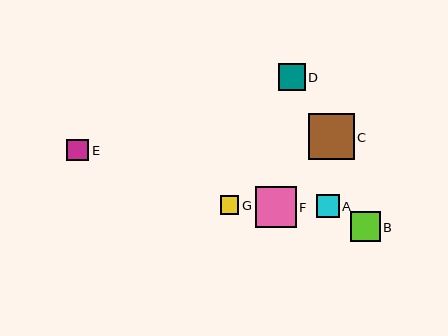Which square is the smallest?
Square G is the smallest with a size of approximately 19 pixels.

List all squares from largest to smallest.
From largest to smallest: C, F, B, D, A, E, G.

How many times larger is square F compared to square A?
Square F is approximately 1.8 times the size of square A.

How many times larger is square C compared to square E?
Square C is approximately 2.1 times the size of square E.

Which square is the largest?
Square C is the largest with a size of approximately 46 pixels.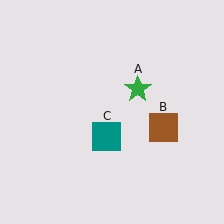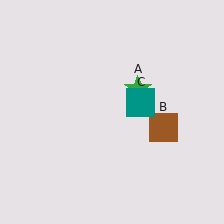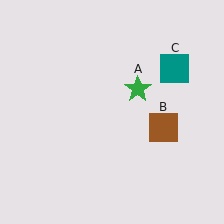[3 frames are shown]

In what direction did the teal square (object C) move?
The teal square (object C) moved up and to the right.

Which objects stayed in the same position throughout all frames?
Green star (object A) and brown square (object B) remained stationary.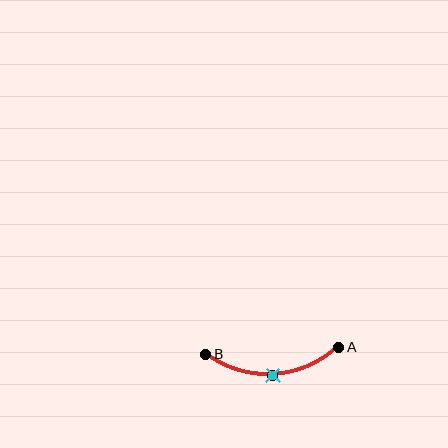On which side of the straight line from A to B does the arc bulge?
The arc bulges below the straight line connecting A and B.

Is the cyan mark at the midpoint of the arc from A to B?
Yes. The cyan mark lies on the arc at equal arc-length from both A and B — it is the arc midpoint.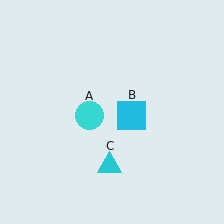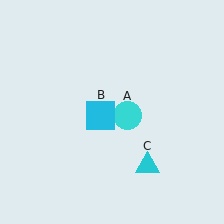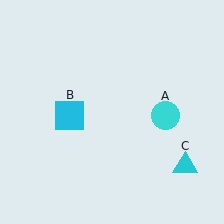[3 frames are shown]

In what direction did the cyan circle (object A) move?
The cyan circle (object A) moved right.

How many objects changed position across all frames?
3 objects changed position: cyan circle (object A), cyan square (object B), cyan triangle (object C).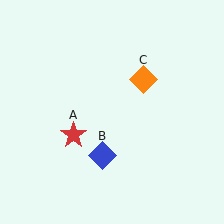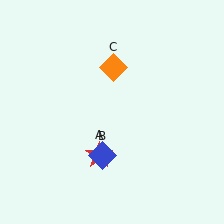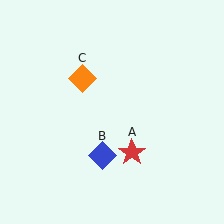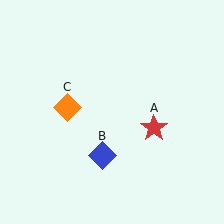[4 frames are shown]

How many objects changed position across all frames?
2 objects changed position: red star (object A), orange diamond (object C).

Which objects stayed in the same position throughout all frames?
Blue diamond (object B) remained stationary.